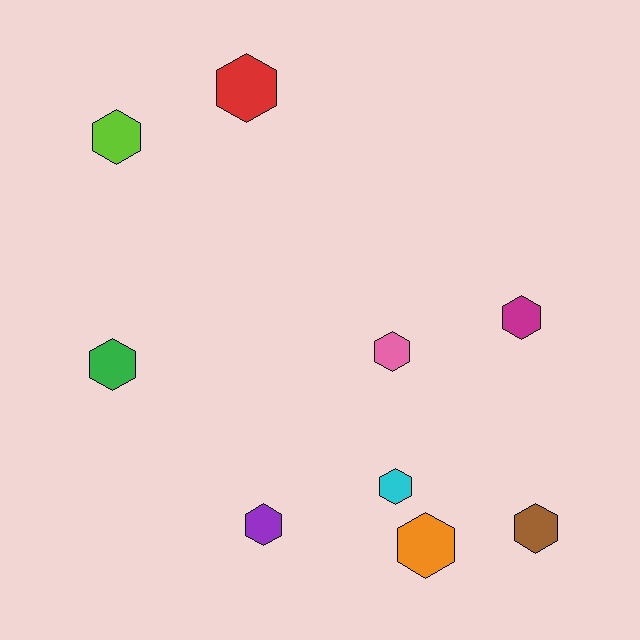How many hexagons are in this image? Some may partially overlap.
There are 9 hexagons.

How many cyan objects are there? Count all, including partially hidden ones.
There is 1 cyan object.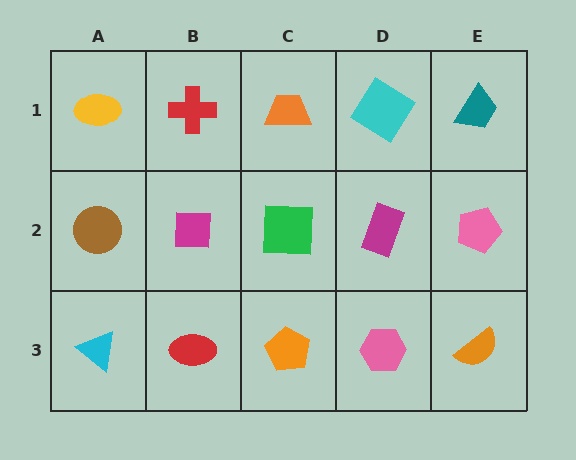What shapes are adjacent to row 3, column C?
A green square (row 2, column C), a red ellipse (row 3, column B), a pink hexagon (row 3, column D).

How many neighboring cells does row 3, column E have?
2.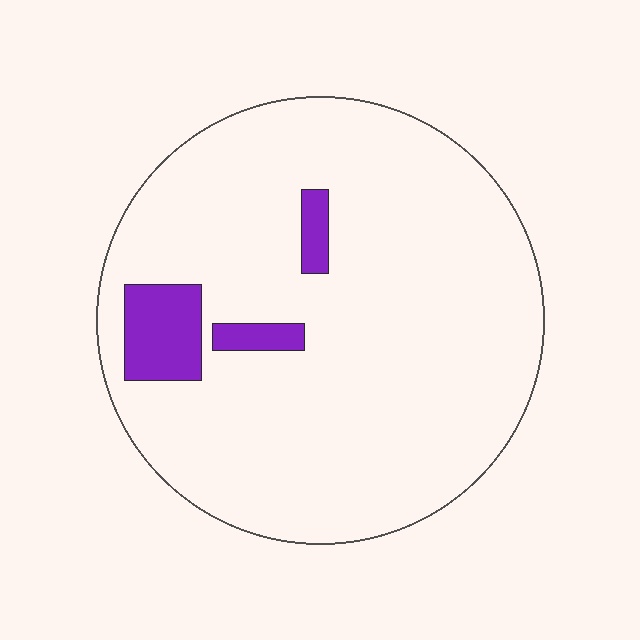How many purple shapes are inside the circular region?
3.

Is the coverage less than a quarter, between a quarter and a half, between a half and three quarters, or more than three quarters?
Less than a quarter.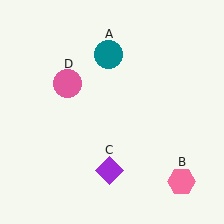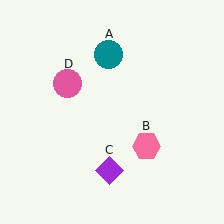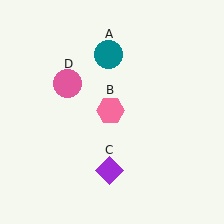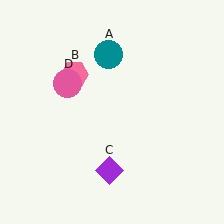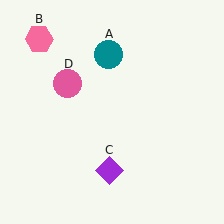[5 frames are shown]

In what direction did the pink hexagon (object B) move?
The pink hexagon (object B) moved up and to the left.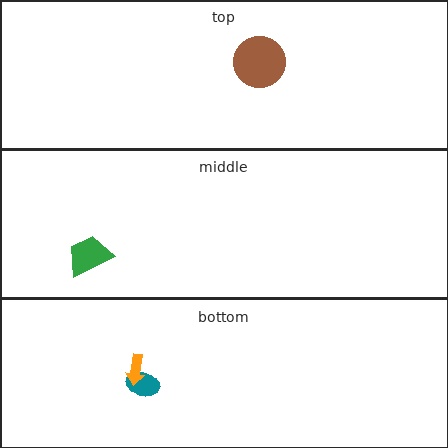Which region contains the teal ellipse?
The bottom region.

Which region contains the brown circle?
The top region.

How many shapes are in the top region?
1.